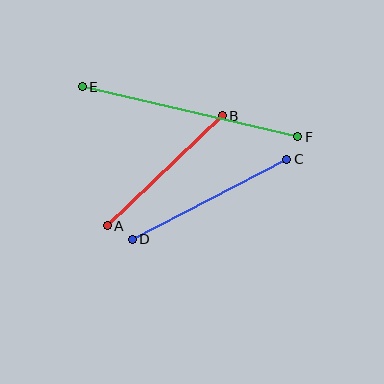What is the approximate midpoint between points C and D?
The midpoint is at approximately (210, 199) pixels.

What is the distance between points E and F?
The distance is approximately 221 pixels.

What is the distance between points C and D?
The distance is approximately 174 pixels.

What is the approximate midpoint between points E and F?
The midpoint is at approximately (190, 112) pixels.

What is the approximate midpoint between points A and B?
The midpoint is at approximately (165, 171) pixels.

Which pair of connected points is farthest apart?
Points E and F are farthest apart.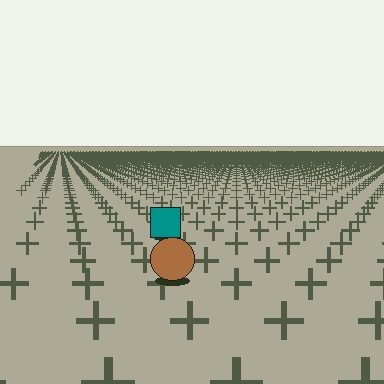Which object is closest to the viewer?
The brown circle is closest. The texture marks near it are larger and more spread out.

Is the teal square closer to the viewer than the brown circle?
No. The brown circle is closer — you can tell from the texture gradient: the ground texture is coarser near it.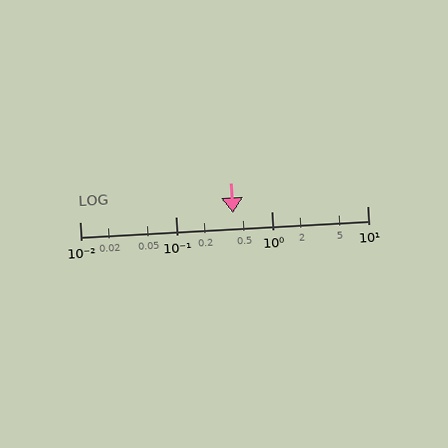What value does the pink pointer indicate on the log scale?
The pointer indicates approximately 0.4.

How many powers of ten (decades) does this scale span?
The scale spans 3 decades, from 0.01 to 10.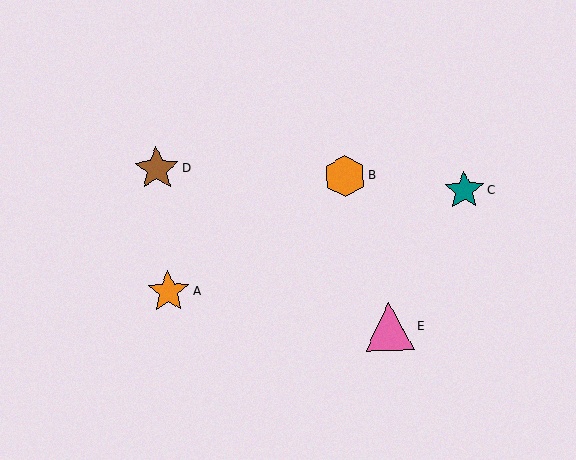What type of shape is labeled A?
Shape A is an orange star.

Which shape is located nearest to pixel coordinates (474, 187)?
The teal star (labeled C) at (464, 190) is nearest to that location.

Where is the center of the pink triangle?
The center of the pink triangle is at (390, 327).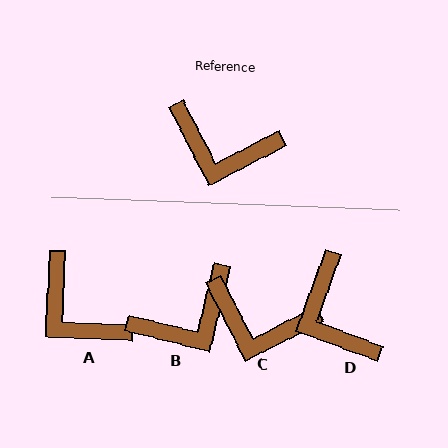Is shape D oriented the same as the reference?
No, it is off by about 48 degrees.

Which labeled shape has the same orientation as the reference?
C.